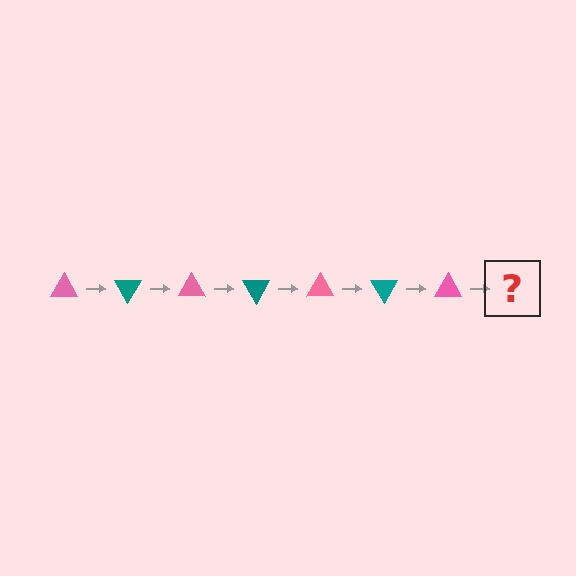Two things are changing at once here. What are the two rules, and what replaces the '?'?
The two rules are that it rotates 60 degrees each step and the color cycles through pink and teal. The '?' should be a teal triangle, rotated 420 degrees from the start.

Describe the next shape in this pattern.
It should be a teal triangle, rotated 420 degrees from the start.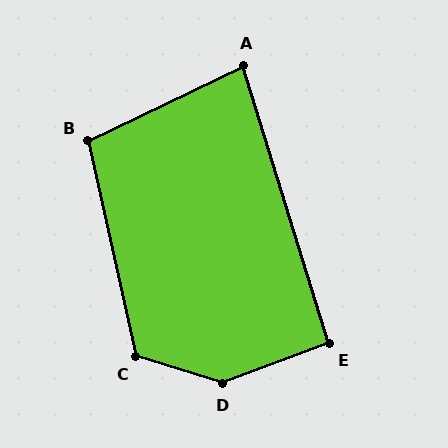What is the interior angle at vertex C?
Approximately 120 degrees (obtuse).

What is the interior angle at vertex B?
Approximately 103 degrees (obtuse).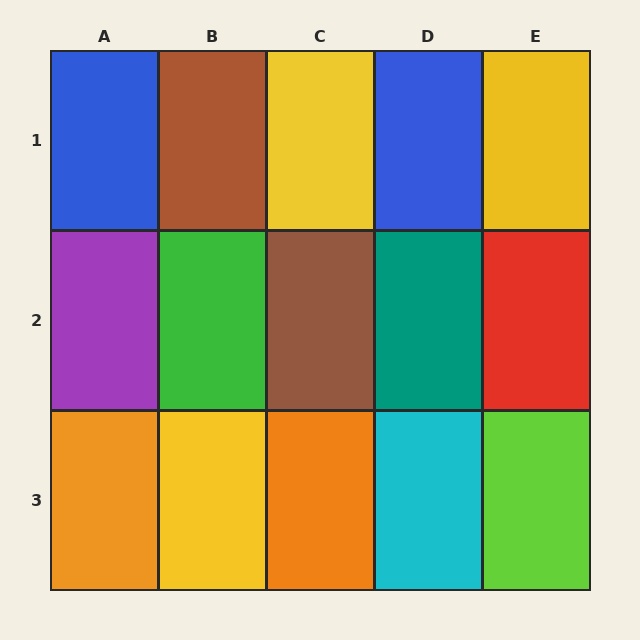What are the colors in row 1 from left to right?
Blue, brown, yellow, blue, yellow.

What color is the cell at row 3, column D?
Cyan.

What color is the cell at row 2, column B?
Green.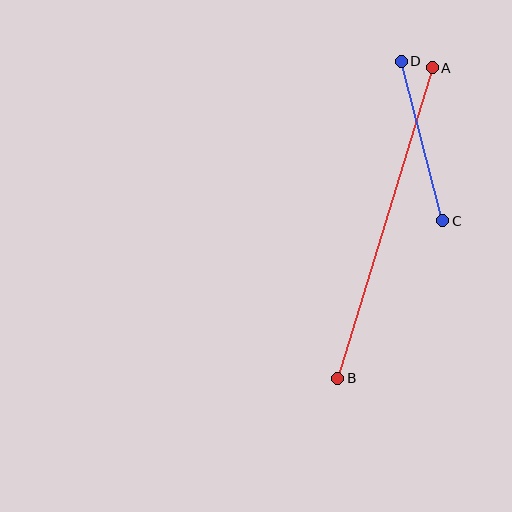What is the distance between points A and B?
The distance is approximately 325 pixels.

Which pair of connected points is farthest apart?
Points A and B are farthest apart.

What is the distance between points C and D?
The distance is approximately 165 pixels.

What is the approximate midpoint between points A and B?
The midpoint is at approximately (385, 223) pixels.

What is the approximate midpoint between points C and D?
The midpoint is at approximately (422, 141) pixels.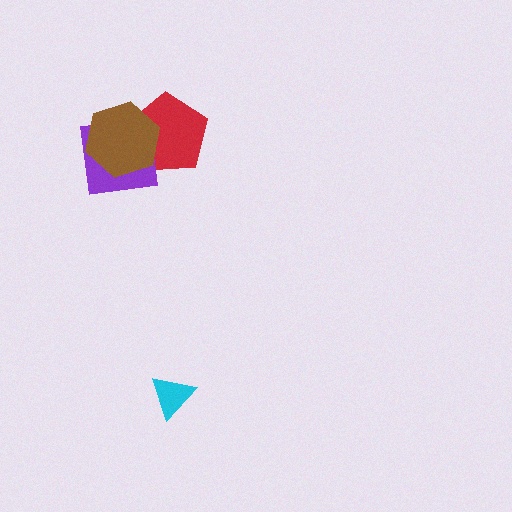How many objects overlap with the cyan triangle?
0 objects overlap with the cyan triangle.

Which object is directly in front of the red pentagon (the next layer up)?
The purple square is directly in front of the red pentagon.